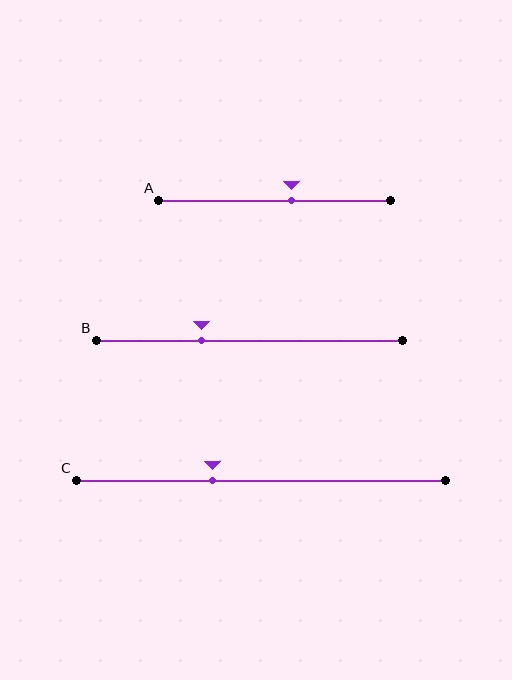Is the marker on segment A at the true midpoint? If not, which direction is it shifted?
No, the marker on segment A is shifted to the right by about 7% of the segment length.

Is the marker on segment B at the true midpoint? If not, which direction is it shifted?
No, the marker on segment B is shifted to the left by about 16% of the segment length.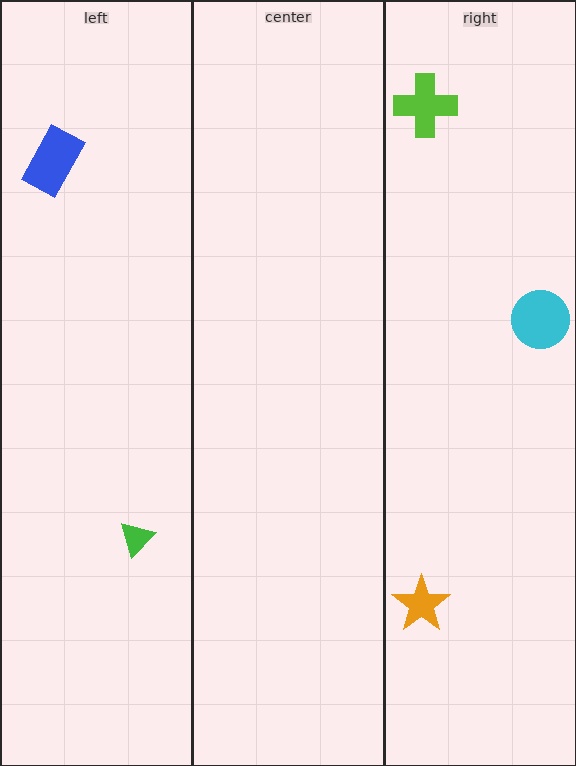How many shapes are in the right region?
3.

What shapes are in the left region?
The green triangle, the blue rectangle.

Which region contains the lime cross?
The right region.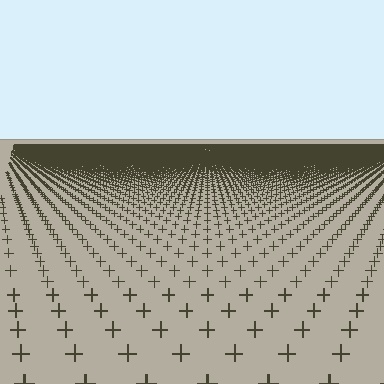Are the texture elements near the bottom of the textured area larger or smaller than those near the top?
Larger. Near the bottom, elements are closer to the viewer and appear at a bigger on-screen size.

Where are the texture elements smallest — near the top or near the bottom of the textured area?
Near the top.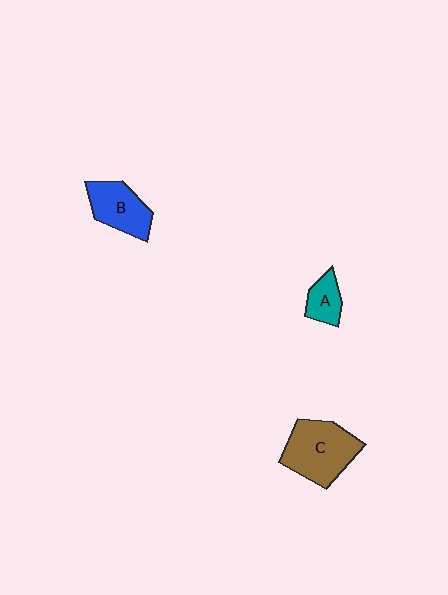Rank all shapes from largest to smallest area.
From largest to smallest: C (brown), B (blue), A (teal).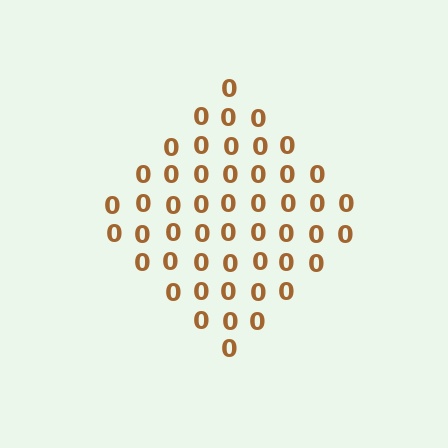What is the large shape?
The large shape is a diamond.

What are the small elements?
The small elements are digit 0's.